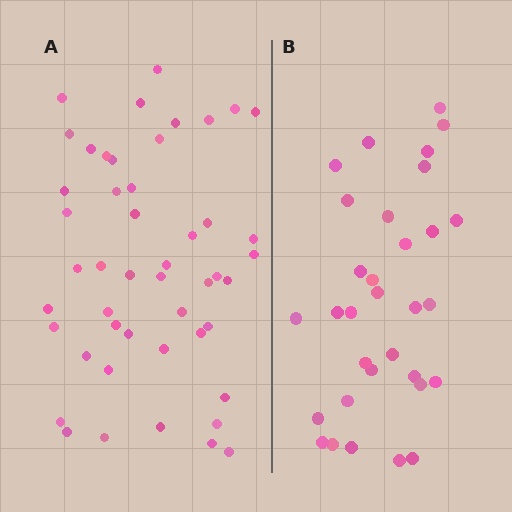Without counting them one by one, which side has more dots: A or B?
Region A (the left region) has more dots.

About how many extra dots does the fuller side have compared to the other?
Region A has approximately 15 more dots than region B.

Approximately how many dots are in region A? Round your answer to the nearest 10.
About 50 dots. (The exact count is 48, which rounds to 50.)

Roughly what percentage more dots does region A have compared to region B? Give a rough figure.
About 50% more.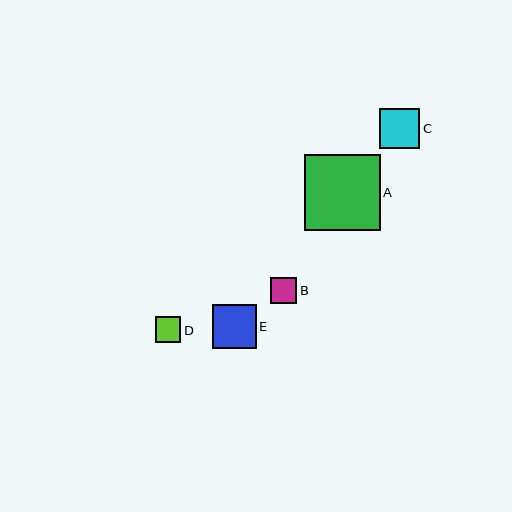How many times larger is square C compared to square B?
Square C is approximately 1.5 times the size of square B.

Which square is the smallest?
Square D is the smallest with a size of approximately 25 pixels.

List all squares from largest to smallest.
From largest to smallest: A, E, C, B, D.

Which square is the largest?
Square A is the largest with a size of approximately 76 pixels.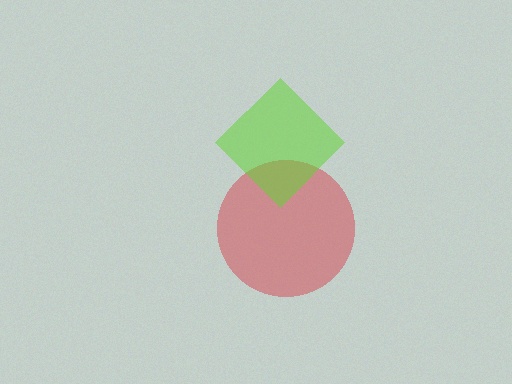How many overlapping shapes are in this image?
There are 2 overlapping shapes in the image.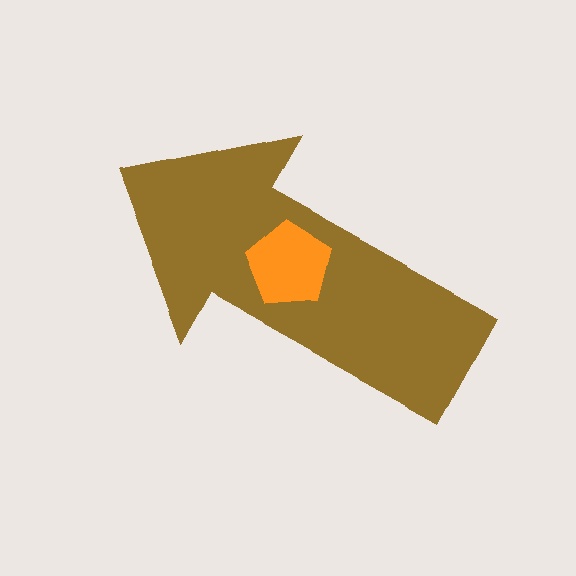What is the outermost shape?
The brown arrow.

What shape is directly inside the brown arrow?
The orange pentagon.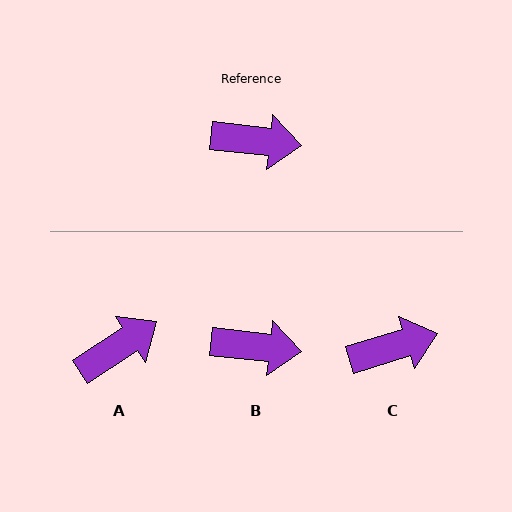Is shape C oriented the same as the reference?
No, it is off by about 23 degrees.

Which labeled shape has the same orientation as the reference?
B.